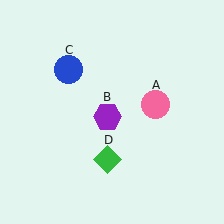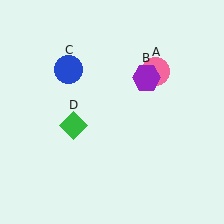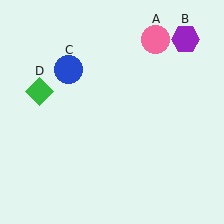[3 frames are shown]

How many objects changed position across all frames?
3 objects changed position: pink circle (object A), purple hexagon (object B), green diamond (object D).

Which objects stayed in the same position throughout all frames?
Blue circle (object C) remained stationary.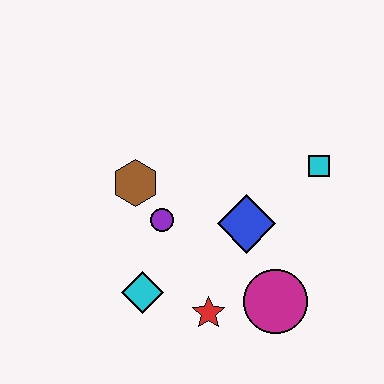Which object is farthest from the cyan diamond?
The cyan square is farthest from the cyan diamond.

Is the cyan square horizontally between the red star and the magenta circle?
No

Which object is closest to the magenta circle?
The red star is closest to the magenta circle.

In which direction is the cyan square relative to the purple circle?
The cyan square is to the right of the purple circle.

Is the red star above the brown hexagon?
No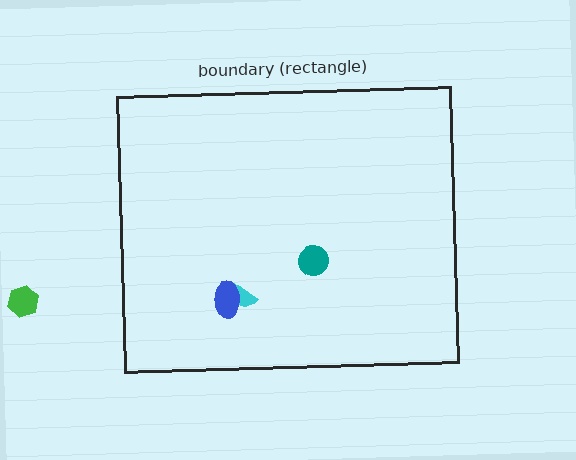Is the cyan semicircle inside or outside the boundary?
Inside.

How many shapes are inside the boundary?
3 inside, 1 outside.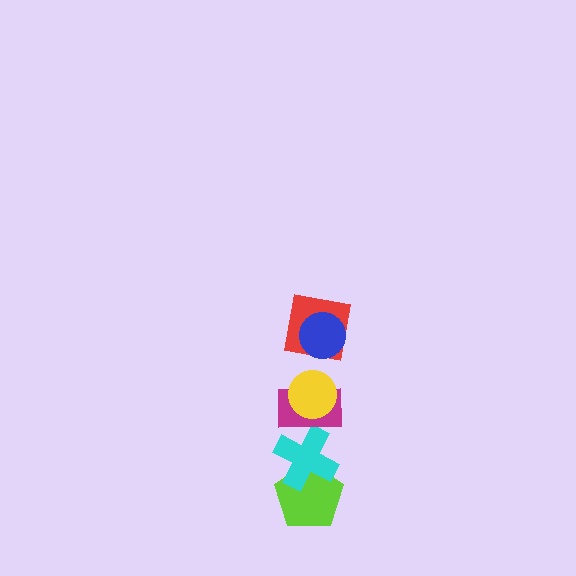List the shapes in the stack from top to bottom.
From top to bottom: the blue circle, the red square, the yellow circle, the magenta rectangle, the cyan cross, the lime pentagon.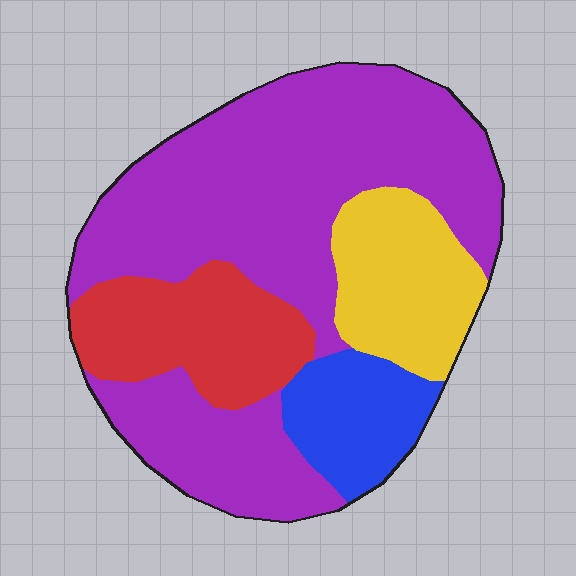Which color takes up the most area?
Purple, at roughly 60%.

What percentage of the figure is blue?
Blue covers 11% of the figure.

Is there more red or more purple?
Purple.